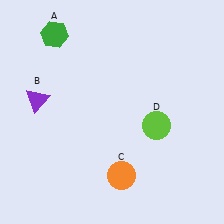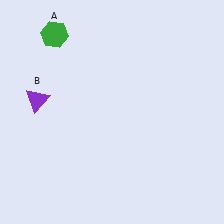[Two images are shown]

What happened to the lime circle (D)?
The lime circle (D) was removed in Image 2. It was in the bottom-right area of Image 1.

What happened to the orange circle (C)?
The orange circle (C) was removed in Image 2. It was in the bottom-right area of Image 1.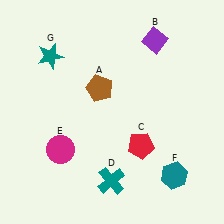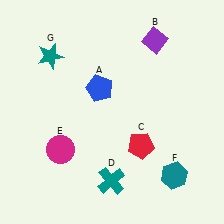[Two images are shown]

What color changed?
The pentagon (A) changed from brown in Image 1 to blue in Image 2.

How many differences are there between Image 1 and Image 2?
There is 1 difference between the two images.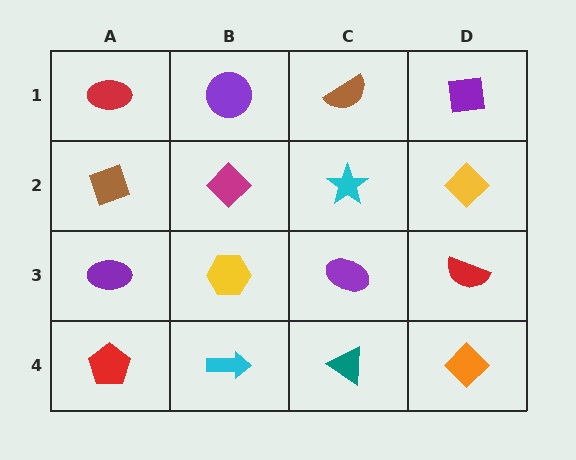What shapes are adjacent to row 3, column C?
A cyan star (row 2, column C), a teal triangle (row 4, column C), a yellow hexagon (row 3, column B), a red semicircle (row 3, column D).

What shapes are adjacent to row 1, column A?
A brown diamond (row 2, column A), a purple circle (row 1, column B).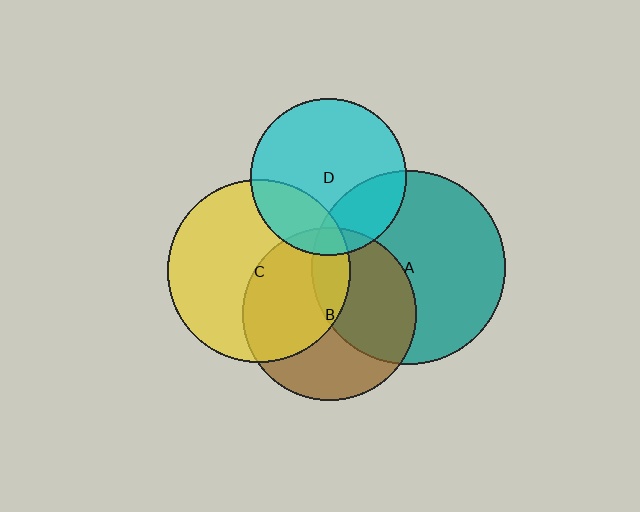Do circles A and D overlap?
Yes.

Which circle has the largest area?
Circle A (teal).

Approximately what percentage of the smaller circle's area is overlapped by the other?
Approximately 25%.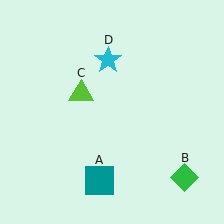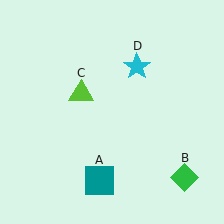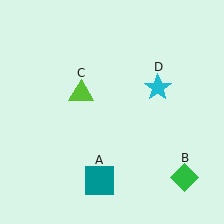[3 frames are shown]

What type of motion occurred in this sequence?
The cyan star (object D) rotated clockwise around the center of the scene.